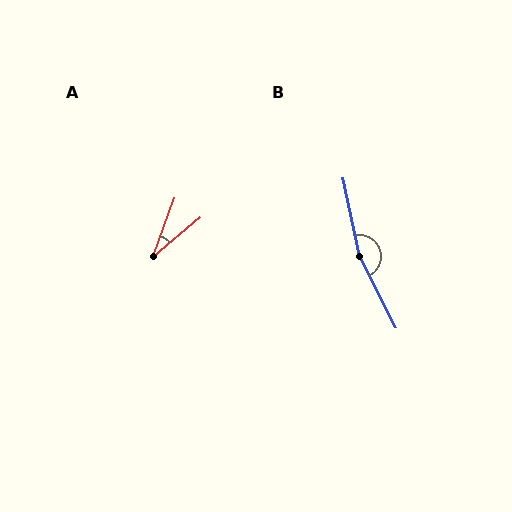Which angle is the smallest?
A, at approximately 30 degrees.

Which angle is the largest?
B, at approximately 165 degrees.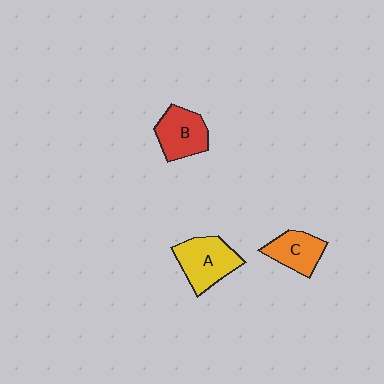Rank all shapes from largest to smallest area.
From largest to smallest: A (yellow), B (red), C (orange).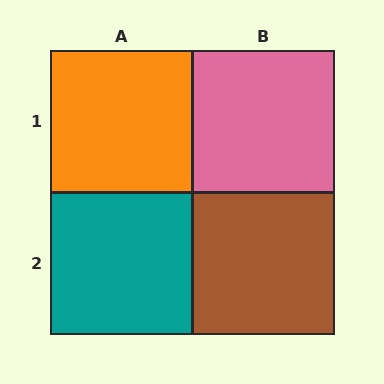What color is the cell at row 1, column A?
Orange.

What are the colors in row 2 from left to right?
Teal, brown.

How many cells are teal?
1 cell is teal.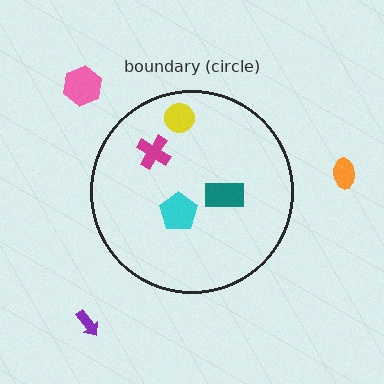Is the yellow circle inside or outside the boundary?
Inside.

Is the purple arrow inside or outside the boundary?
Outside.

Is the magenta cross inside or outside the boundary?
Inside.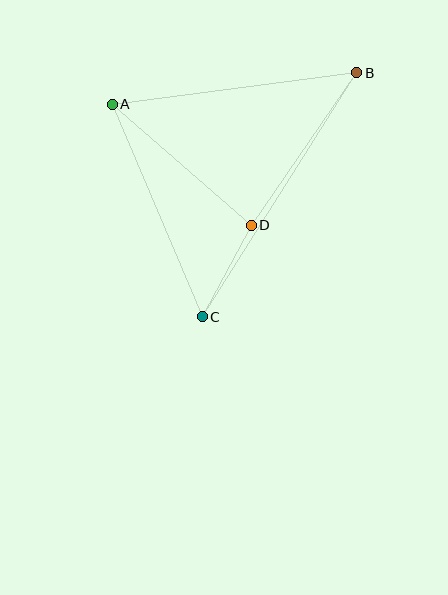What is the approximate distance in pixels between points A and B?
The distance between A and B is approximately 247 pixels.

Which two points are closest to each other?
Points C and D are closest to each other.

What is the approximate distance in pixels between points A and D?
The distance between A and D is approximately 184 pixels.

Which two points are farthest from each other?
Points B and C are farthest from each other.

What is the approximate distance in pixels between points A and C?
The distance between A and C is approximately 231 pixels.